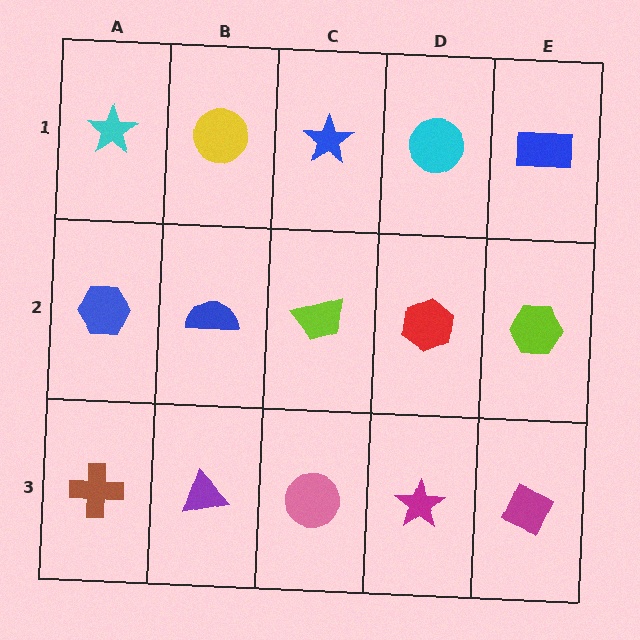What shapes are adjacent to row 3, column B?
A blue semicircle (row 2, column B), a brown cross (row 3, column A), a pink circle (row 3, column C).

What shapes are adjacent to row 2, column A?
A cyan star (row 1, column A), a brown cross (row 3, column A), a blue semicircle (row 2, column B).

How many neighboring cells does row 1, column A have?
2.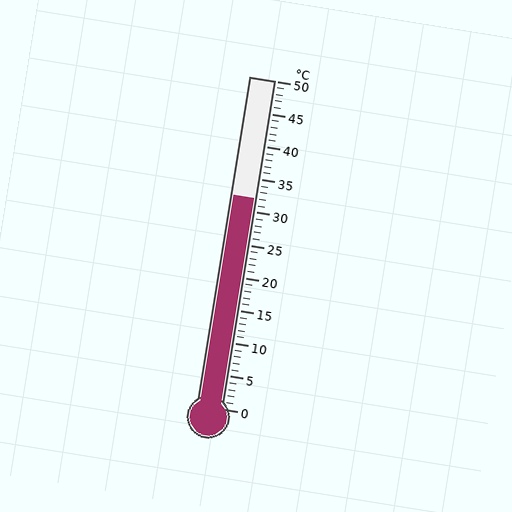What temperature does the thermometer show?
The thermometer shows approximately 32°C.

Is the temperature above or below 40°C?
The temperature is below 40°C.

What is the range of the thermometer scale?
The thermometer scale ranges from 0°C to 50°C.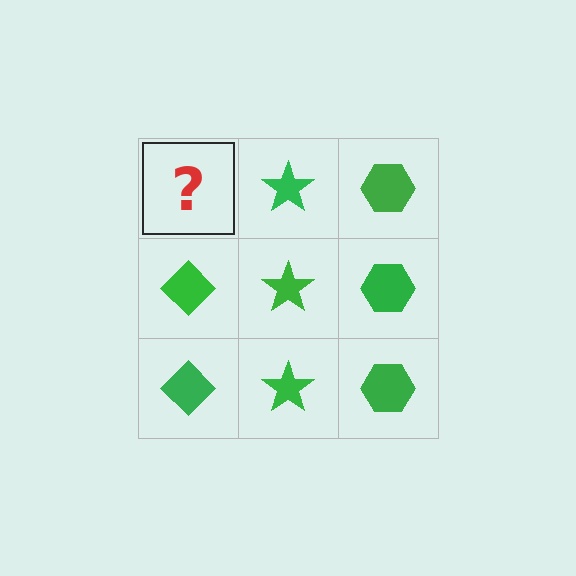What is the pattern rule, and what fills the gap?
The rule is that each column has a consistent shape. The gap should be filled with a green diamond.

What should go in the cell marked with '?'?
The missing cell should contain a green diamond.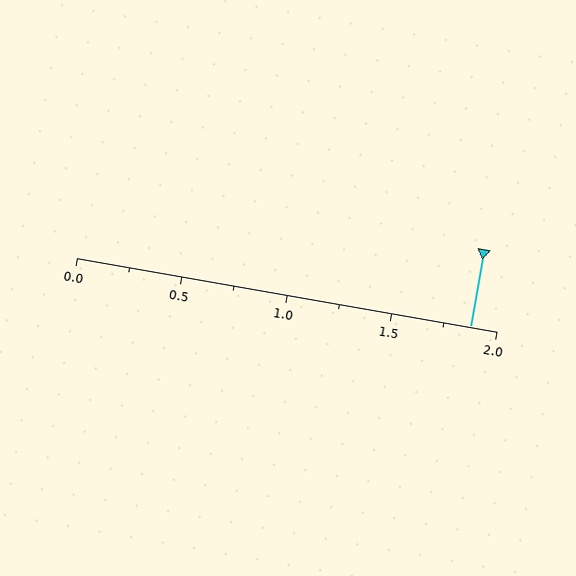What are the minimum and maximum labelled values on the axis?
The axis runs from 0.0 to 2.0.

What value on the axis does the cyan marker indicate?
The marker indicates approximately 1.88.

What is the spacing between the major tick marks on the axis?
The major ticks are spaced 0.5 apart.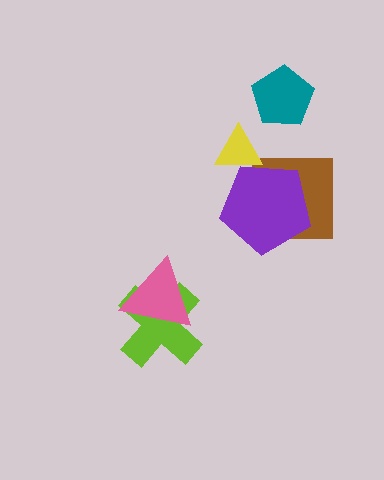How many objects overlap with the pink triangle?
1 object overlaps with the pink triangle.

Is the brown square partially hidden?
Yes, it is partially covered by another shape.